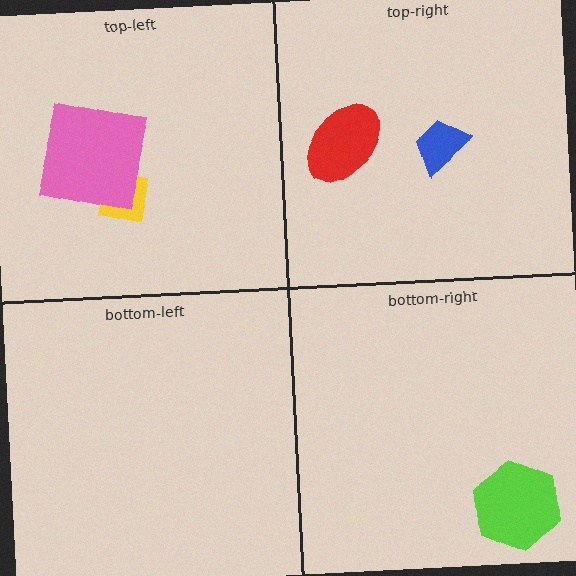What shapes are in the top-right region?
The blue trapezoid, the red ellipse.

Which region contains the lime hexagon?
The bottom-right region.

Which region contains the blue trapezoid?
The top-right region.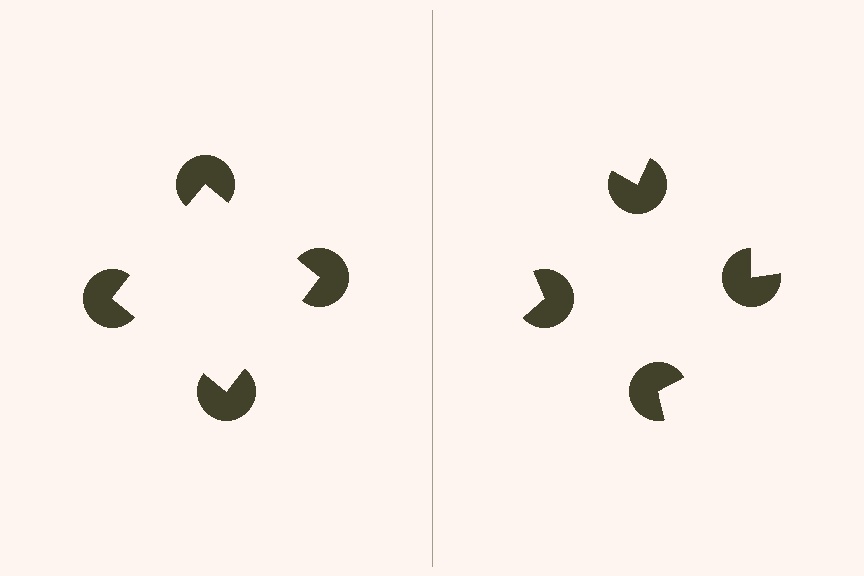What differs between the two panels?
The pac-man discs are positioned identically on both sides; only the wedge orientations differ. On the left they align to a square; on the right they are misaligned.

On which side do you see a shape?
An illusory square appears on the left side. On the right side the wedge cuts are rotated, so no coherent shape forms.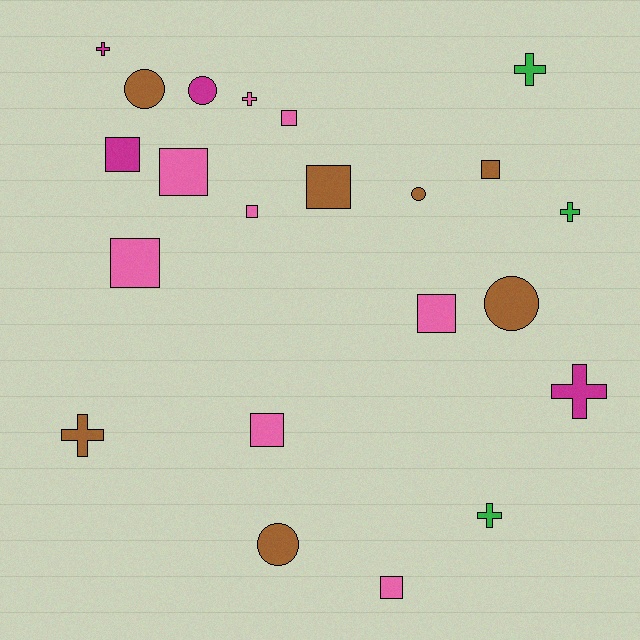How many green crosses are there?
There are 3 green crosses.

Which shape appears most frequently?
Square, with 10 objects.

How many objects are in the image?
There are 22 objects.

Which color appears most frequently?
Pink, with 8 objects.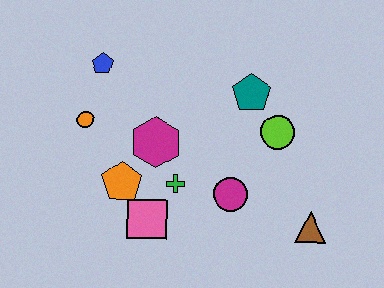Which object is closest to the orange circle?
The blue pentagon is closest to the orange circle.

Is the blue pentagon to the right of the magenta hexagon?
No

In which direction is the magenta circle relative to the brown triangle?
The magenta circle is to the left of the brown triangle.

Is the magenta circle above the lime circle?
No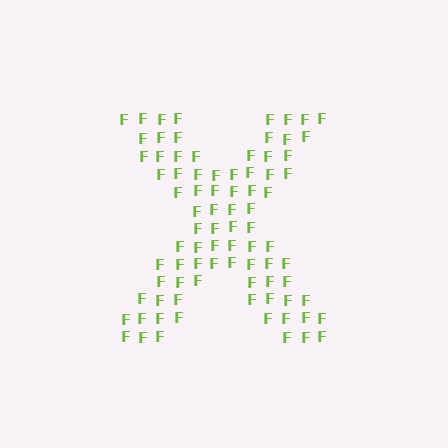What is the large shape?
The large shape is the letter X.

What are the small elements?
The small elements are letter F's.